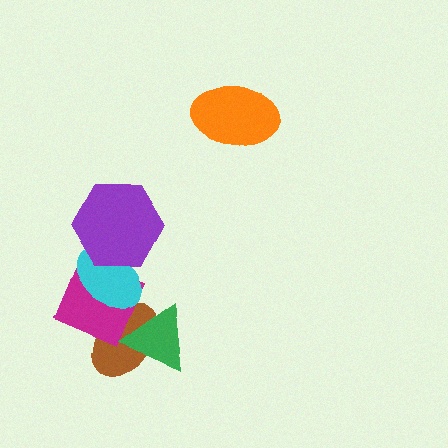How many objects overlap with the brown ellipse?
3 objects overlap with the brown ellipse.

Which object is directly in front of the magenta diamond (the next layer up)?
The cyan ellipse is directly in front of the magenta diamond.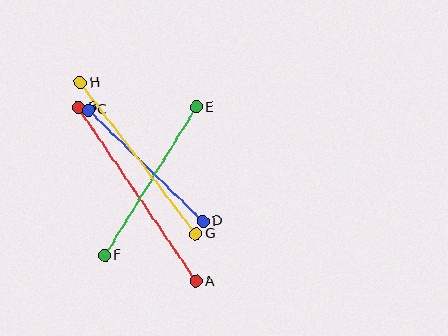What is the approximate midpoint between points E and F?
The midpoint is at approximately (150, 181) pixels.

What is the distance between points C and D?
The distance is approximately 160 pixels.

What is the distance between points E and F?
The distance is approximately 174 pixels.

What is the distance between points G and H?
The distance is approximately 190 pixels.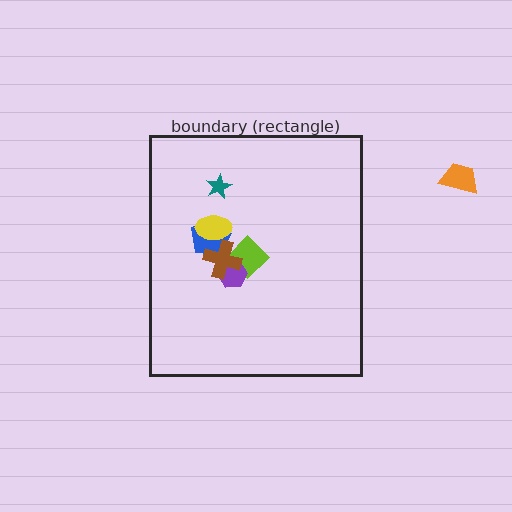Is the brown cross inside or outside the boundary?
Inside.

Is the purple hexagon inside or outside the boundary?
Inside.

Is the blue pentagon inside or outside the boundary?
Inside.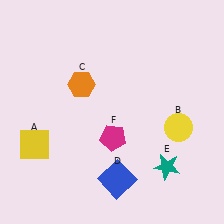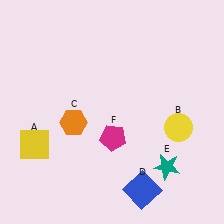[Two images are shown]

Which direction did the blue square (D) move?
The blue square (D) moved right.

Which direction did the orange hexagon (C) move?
The orange hexagon (C) moved down.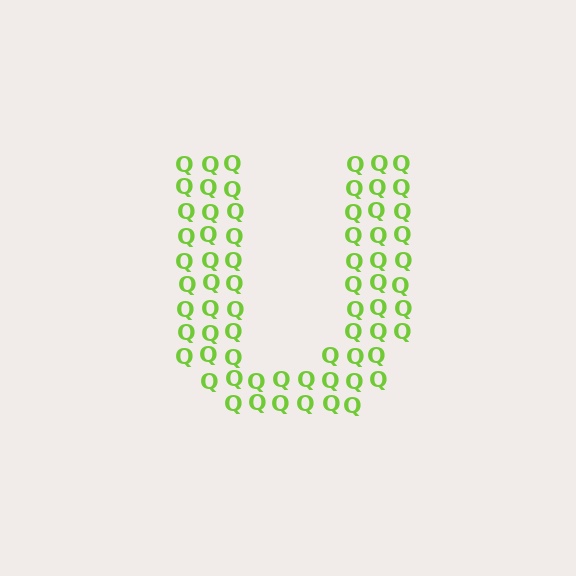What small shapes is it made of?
It is made of small letter Q's.